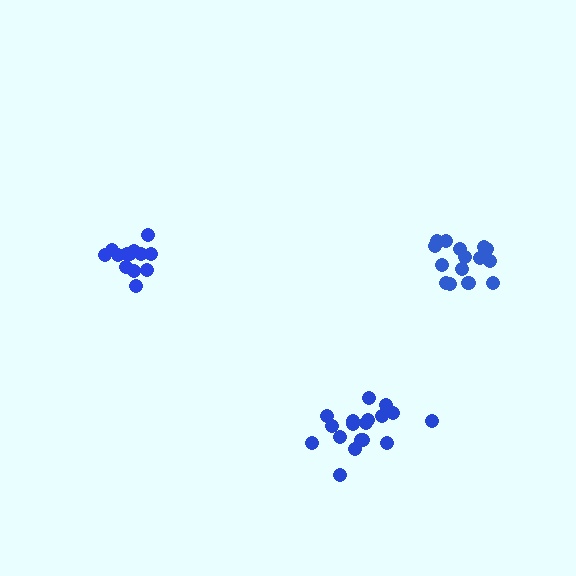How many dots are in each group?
Group 1: 18 dots, Group 2: 16 dots, Group 3: 14 dots (48 total).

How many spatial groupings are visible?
There are 3 spatial groupings.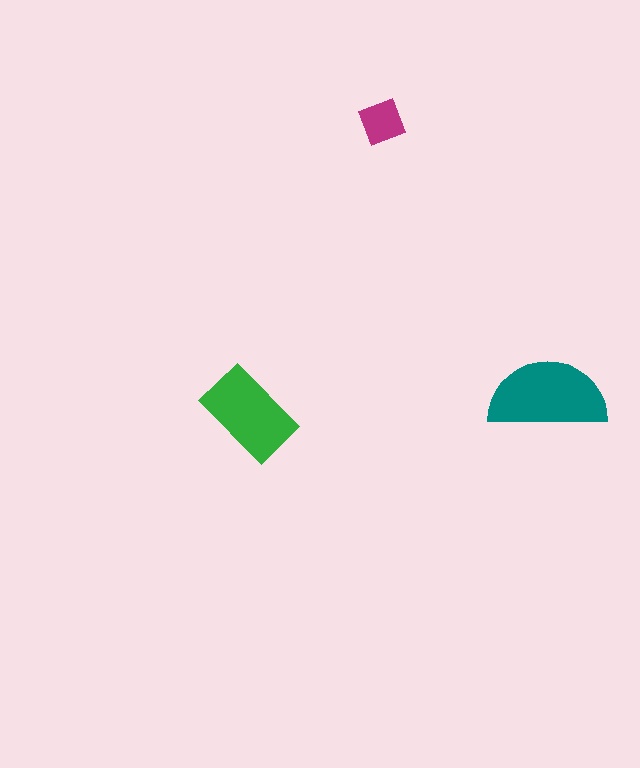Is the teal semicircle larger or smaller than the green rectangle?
Larger.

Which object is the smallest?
The magenta square.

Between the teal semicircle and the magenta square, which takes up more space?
The teal semicircle.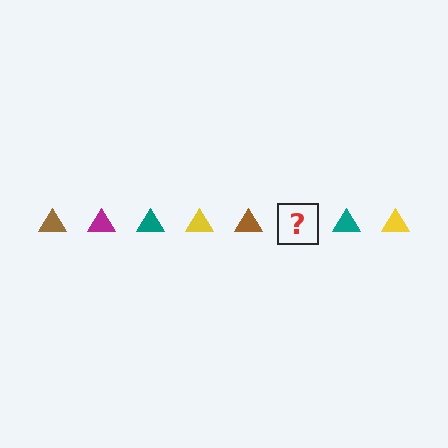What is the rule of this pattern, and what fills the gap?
The rule is that the pattern cycles through brown, magenta, teal, yellow triangles. The gap should be filled with a magenta triangle.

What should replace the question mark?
The question mark should be replaced with a magenta triangle.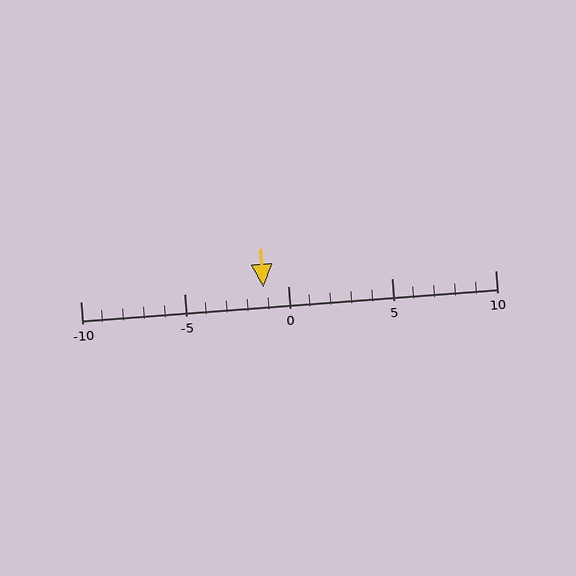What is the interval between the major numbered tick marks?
The major tick marks are spaced 5 units apart.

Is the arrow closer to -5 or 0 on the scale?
The arrow is closer to 0.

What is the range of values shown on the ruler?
The ruler shows values from -10 to 10.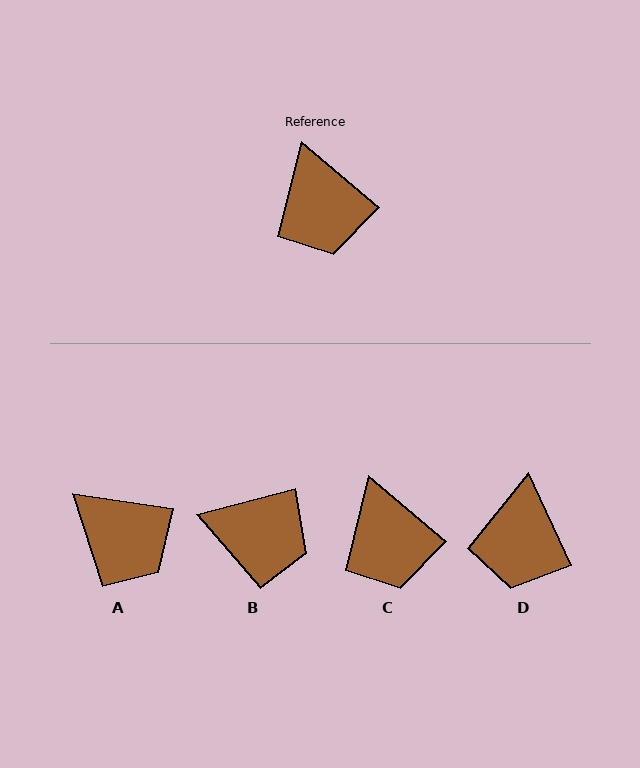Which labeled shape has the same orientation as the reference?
C.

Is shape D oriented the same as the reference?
No, it is off by about 24 degrees.